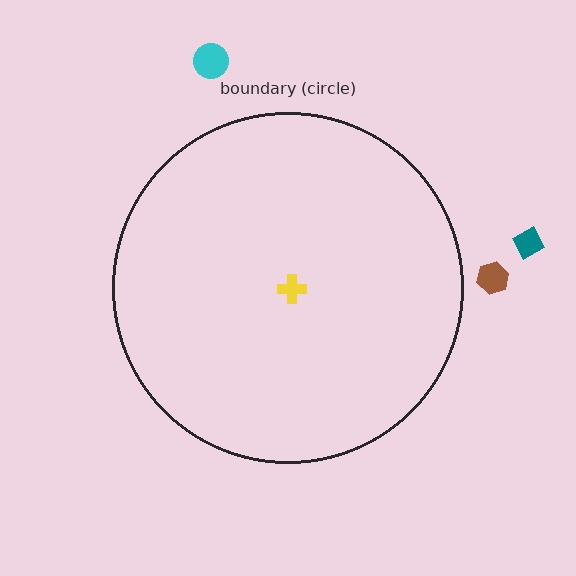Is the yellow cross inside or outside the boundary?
Inside.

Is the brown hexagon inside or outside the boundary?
Outside.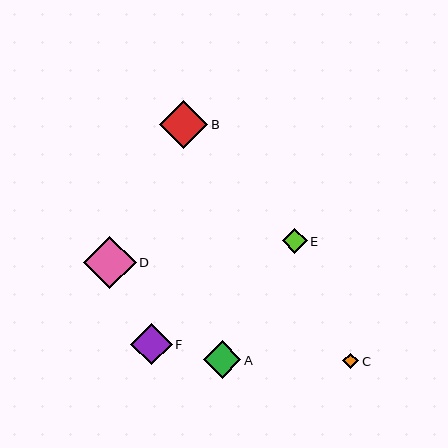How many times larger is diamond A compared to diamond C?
Diamond A is approximately 2.4 times the size of diamond C.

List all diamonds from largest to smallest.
From largest to smallest: D, B, F, A, E, C.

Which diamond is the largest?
Diamond D is the largest with a size of approximately 52 pixels.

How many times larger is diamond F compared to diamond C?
Diamond F is approximately 2.6 times the size of diamond C.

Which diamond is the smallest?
Diamond C is the smallest with a size of approximately 16 pixels.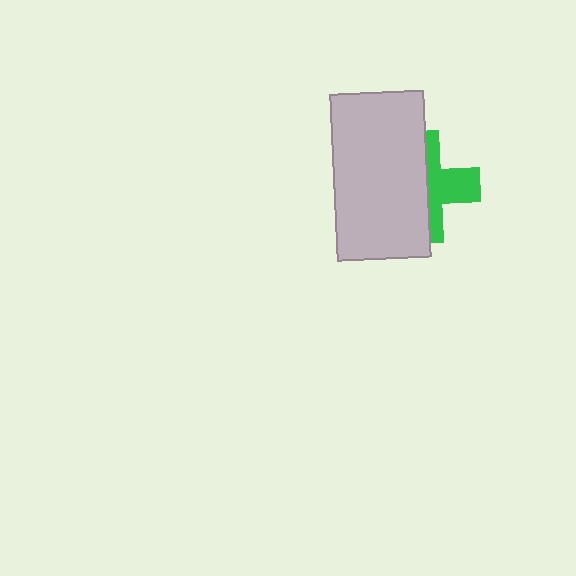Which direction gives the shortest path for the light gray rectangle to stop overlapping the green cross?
Moving left gives the shortest separation.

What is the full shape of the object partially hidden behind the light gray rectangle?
The partially hidden object is a green cross.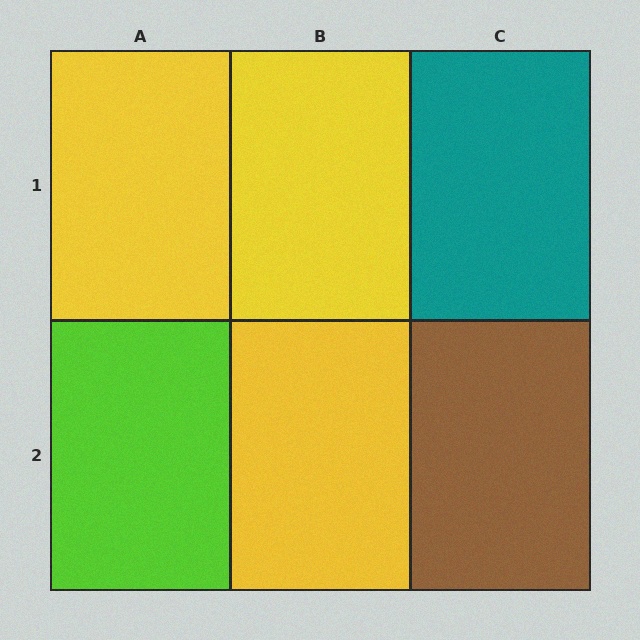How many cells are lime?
1 cell is lime.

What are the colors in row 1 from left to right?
Yellow, yellow, teal.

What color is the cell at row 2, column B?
Yellow.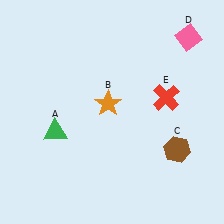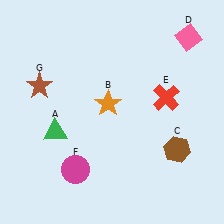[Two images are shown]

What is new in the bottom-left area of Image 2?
A magenta circle (F) was added in the bottom-left area of Image 2.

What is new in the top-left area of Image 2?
A brown star (G) was added in the top-left area of Image 2.